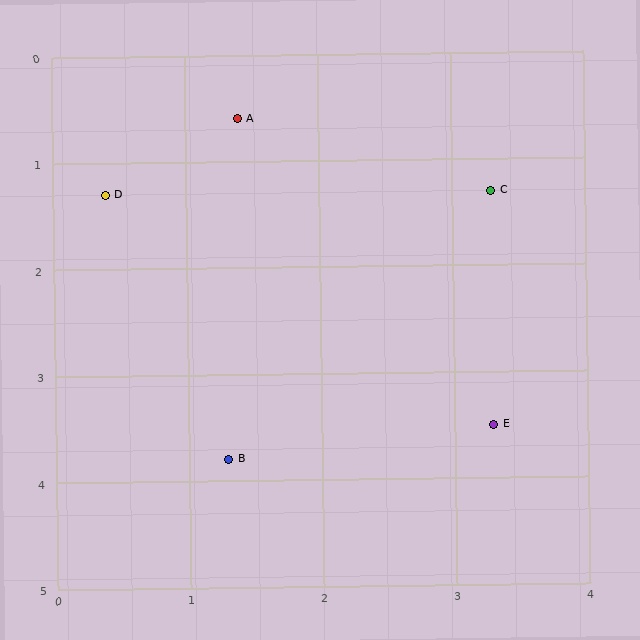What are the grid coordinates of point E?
Point E is at approximately (3.3, 3.5).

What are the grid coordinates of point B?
Point B is at approximately (1.3, 3.8).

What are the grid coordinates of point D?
Point D is at approximately (0.4, 1.3).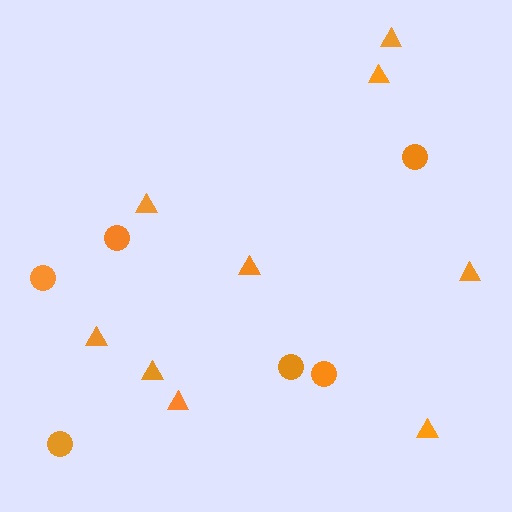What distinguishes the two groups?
There are 2 groups: one group of circles (6) and one group of triangles (9).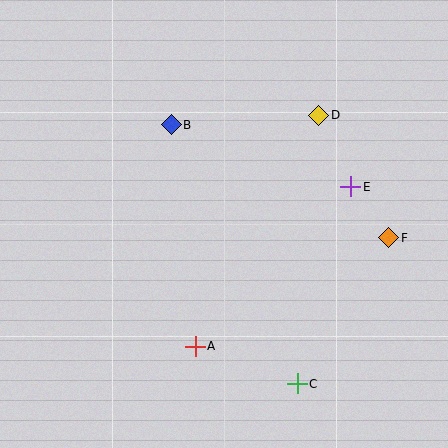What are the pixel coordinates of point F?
Point F is at (389, 238).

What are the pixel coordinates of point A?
Point A is at (195, 346).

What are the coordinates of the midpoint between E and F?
The midpoint between E and F is at (370, 212).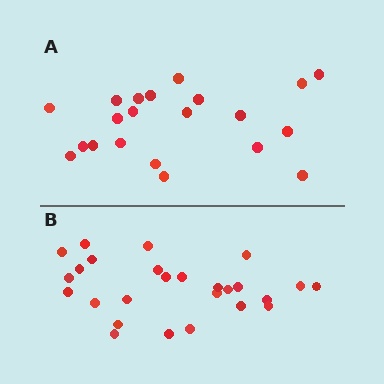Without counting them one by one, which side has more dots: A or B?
Region B (the bottom region) has more dots.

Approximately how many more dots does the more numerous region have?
Region B has about 5 more dots than region A.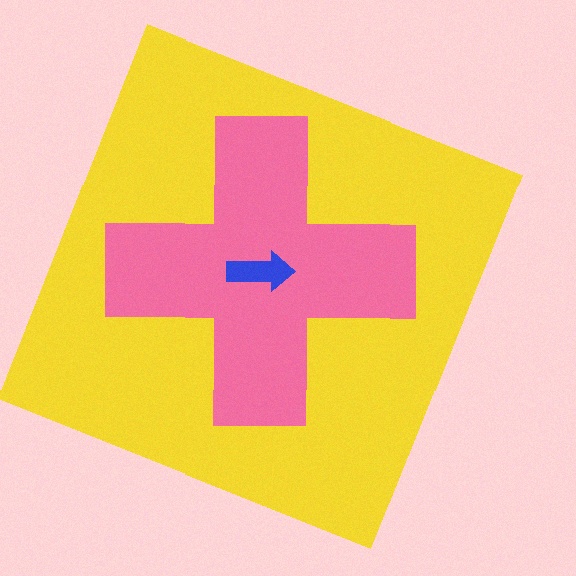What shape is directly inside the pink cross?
The blue arrow.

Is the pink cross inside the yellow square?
Yes.